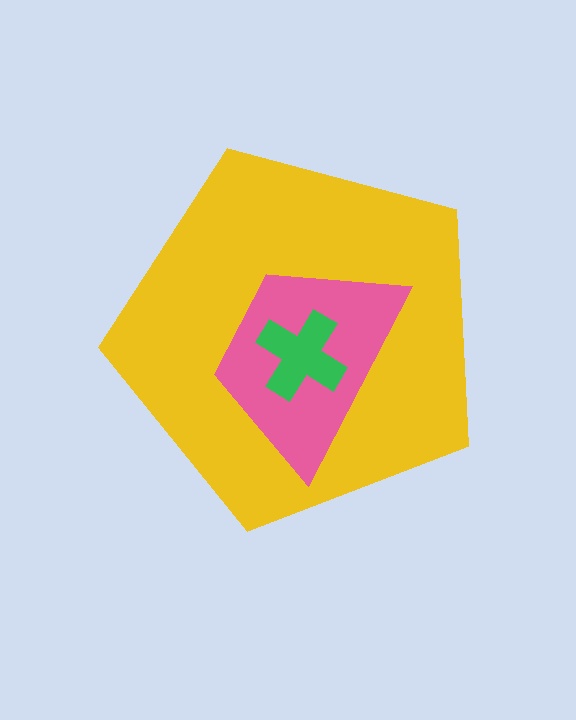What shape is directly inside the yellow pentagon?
The pink trapezoid.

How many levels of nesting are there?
3.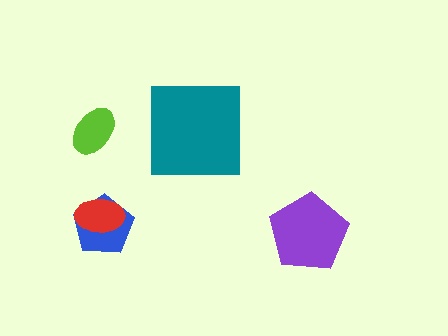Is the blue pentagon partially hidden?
Yes, it is partially covered by another shape.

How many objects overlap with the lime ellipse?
0 objects overlap with the lime ellipse.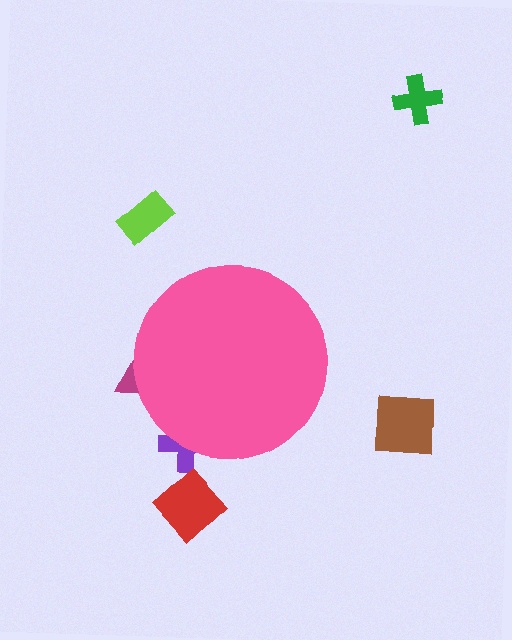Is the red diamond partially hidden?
No, the red diamond is fully visible.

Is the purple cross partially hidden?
Yes, the purple cross is partially hidden behind the pink circle.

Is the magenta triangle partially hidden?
Yes, the magenta triangle is partially hidden behind the pink circle.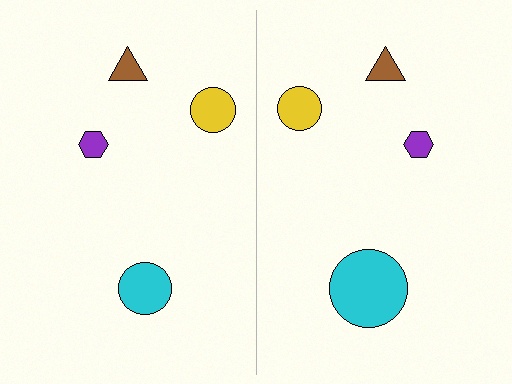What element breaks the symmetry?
The cyan circle on the right side has a different size than its mirror counterpart.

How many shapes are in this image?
There are 8 shapes in this image.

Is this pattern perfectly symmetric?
No, the pattern is not perfectly symmetric. The cyan circle on the right side has a different size than its mirror counterpart.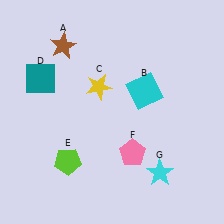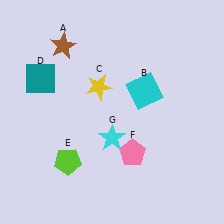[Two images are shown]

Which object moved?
The cyan star (G) moved left.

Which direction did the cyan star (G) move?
The cyan star (G) moved left.